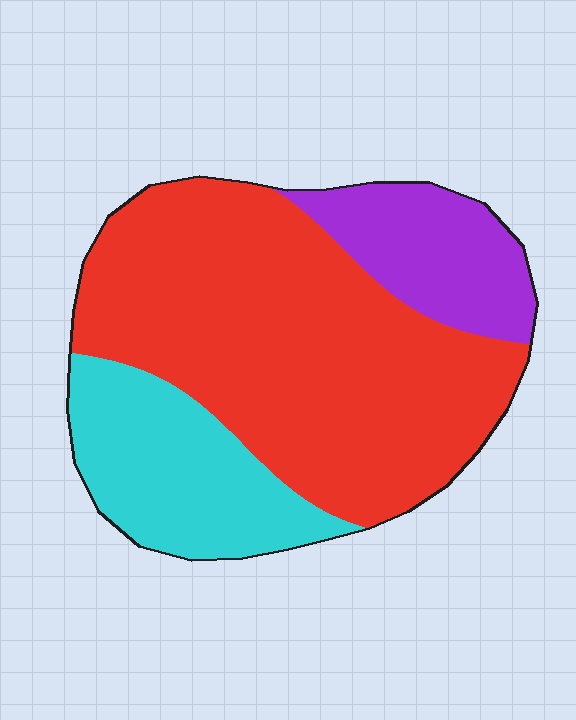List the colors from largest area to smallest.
From largest to smallest: red, cyan, purple.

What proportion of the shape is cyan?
Cyan takes up less than a quarter of the shape.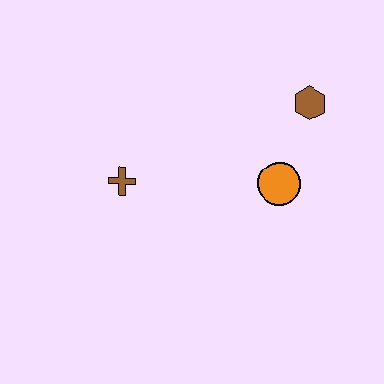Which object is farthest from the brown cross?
The brown hexagon is farthest from the brown cross.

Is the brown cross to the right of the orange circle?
No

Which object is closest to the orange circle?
The brown hexagon is closest to the orange circle.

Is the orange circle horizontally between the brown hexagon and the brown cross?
Yes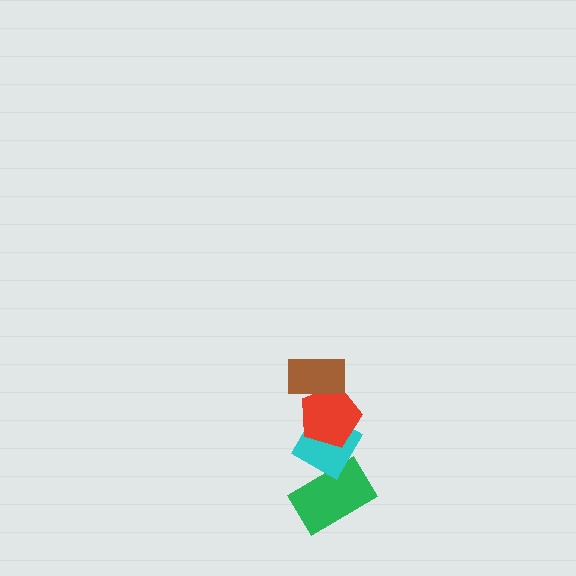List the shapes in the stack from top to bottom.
From top to bottom: the brown rectangle, the red pentagon, the cyan diamond, the green rectangle.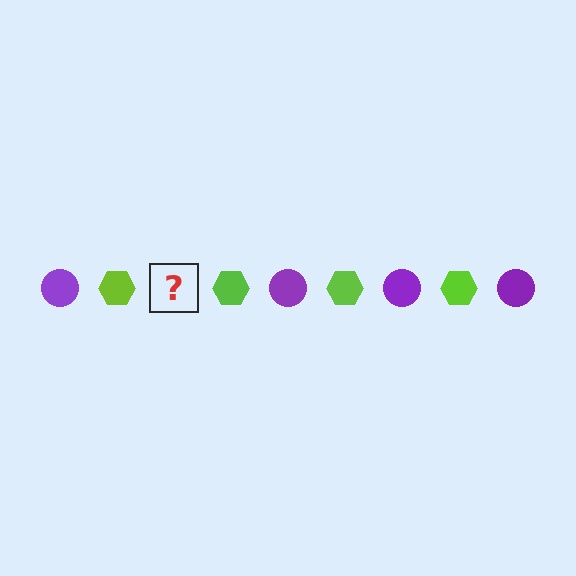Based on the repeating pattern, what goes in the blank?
The blank should be a purple circle.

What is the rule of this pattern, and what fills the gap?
The rule is that the pattern alternates between purple circle and lime hexagon. The gap should be filled with a purple circle.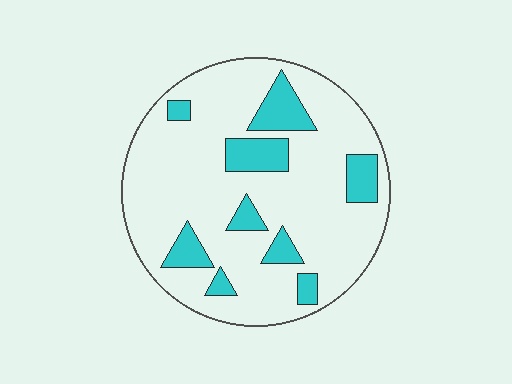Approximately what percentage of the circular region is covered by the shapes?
Approximately 20%.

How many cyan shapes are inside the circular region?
9.